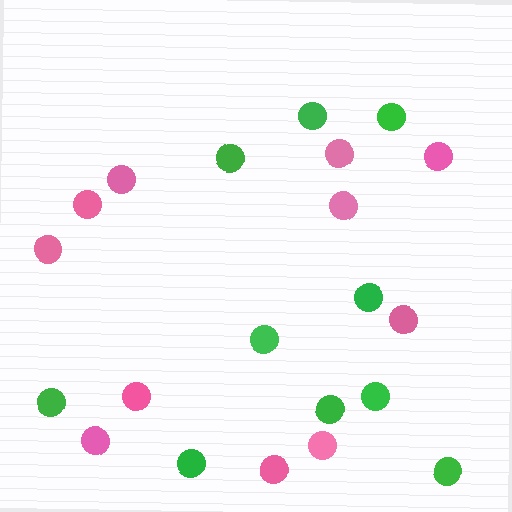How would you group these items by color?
There are 2 groups: one group of green circles (10) and one group of pink circles (11).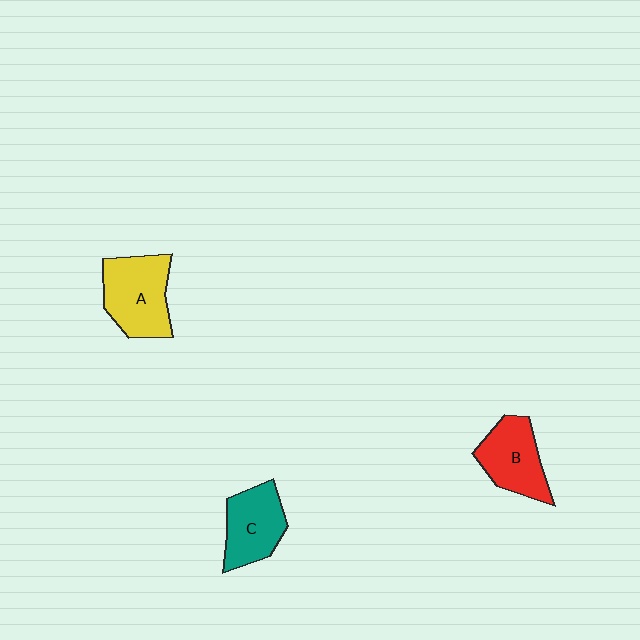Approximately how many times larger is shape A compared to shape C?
Approximately 1.2 times.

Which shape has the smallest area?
Shape C (teal).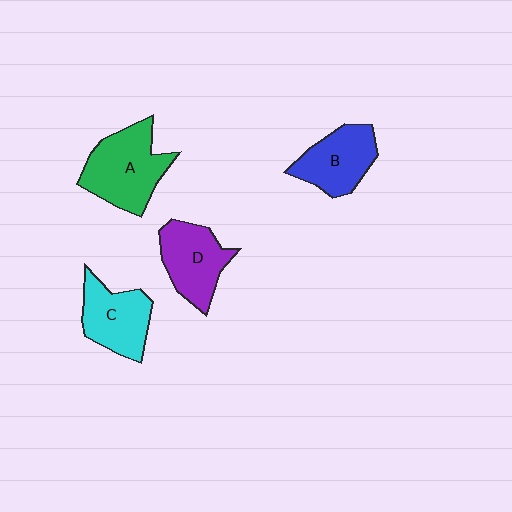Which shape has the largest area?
Shape A (green).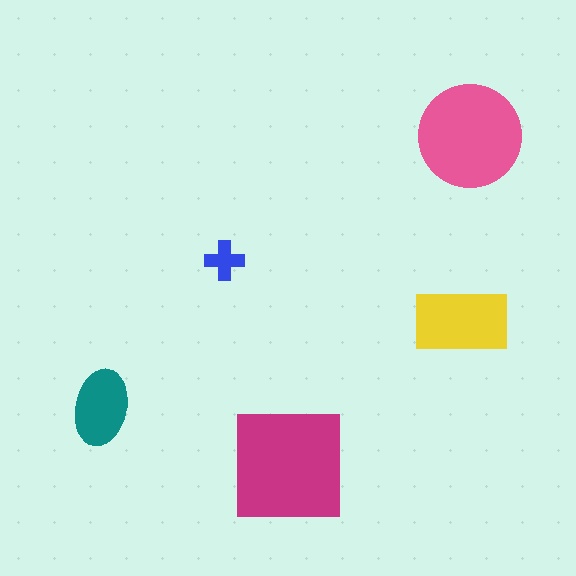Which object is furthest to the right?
The pink circle is rightmost.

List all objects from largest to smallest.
The magenta square, the pink circle, the yellow rectangle, the teal ellipse, the blue cross.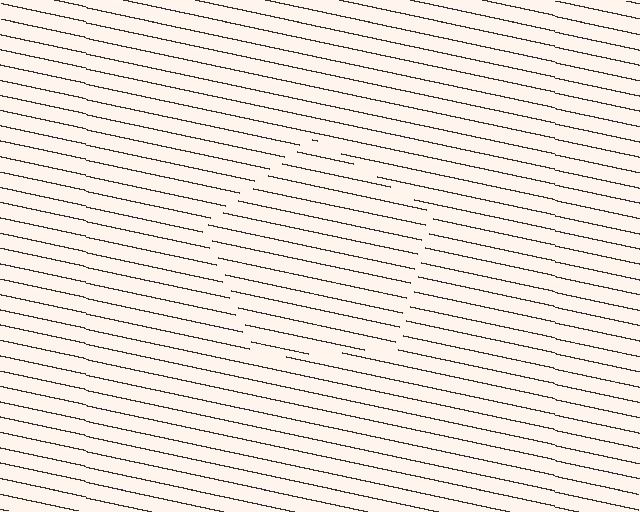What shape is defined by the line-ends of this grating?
An illusory pentagon. The interior of the shape contains the same grating, shifted by half a period — the contour is defined by the phase discontinuity where line-ends from the inner and outer gratings abut.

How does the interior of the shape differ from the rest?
The interior of the shape contains the same grating, shifted by half a period — the contour is defined by the phase discontinuity where line-ends from the inner and outer gratings abut.